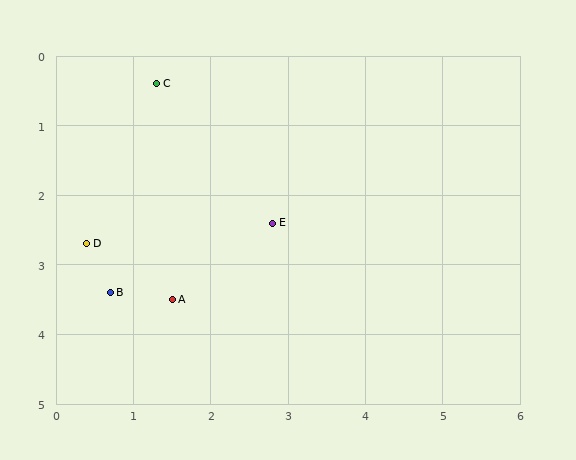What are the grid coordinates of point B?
Point B is at approximately (0.7, 3.4).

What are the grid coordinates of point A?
Point A is at approximately (1.5, 3.5).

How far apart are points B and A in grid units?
Points B and A are about 0.8 grid units apart.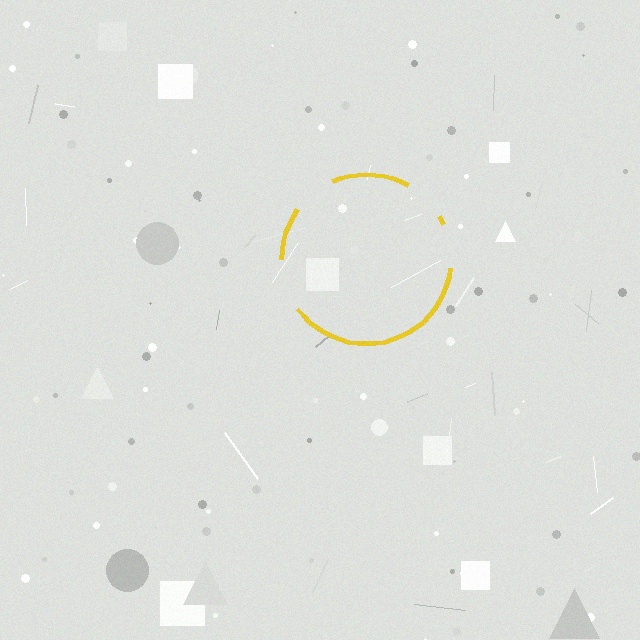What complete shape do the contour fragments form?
The contour fragments form a circle.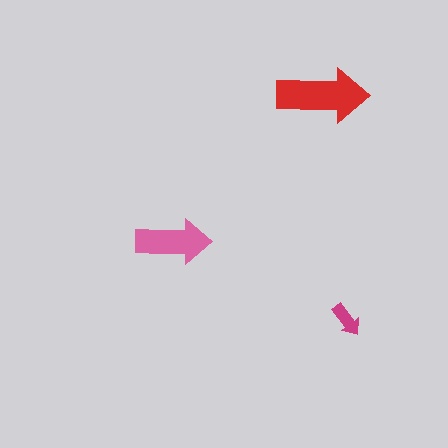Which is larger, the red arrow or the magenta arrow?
The red one.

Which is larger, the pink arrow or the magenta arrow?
The pink one.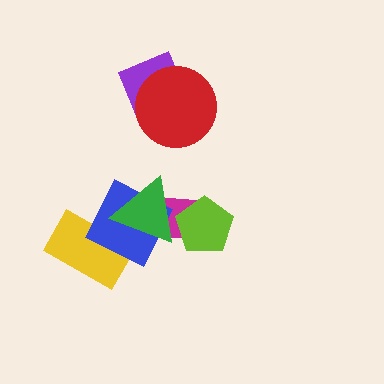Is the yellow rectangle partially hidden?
Yes, it is partially covered by another shape.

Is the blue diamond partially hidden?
Yes, it is partially covered by another shape.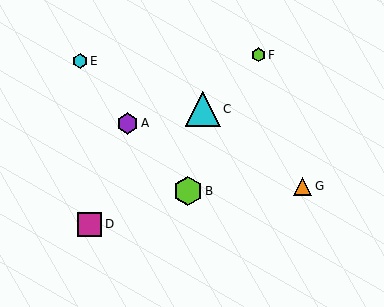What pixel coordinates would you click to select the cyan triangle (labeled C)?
Click at (203, 109) to select the cyan triangle C.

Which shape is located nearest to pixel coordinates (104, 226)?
The magenta square (labeled D) at (89, 224) is nearest to that location.